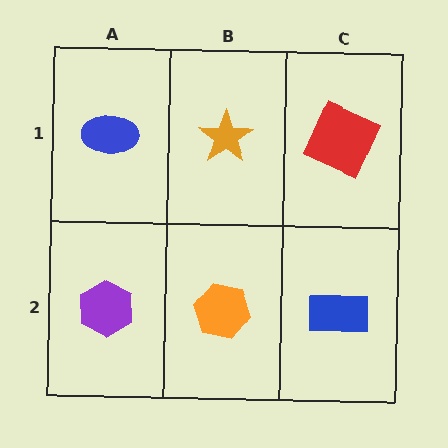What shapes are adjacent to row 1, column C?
A blue rectangle (row 2, column C), an orange star (row 1, column B).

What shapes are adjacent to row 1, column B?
An orange hexagon (row 2, column B), a blue ellipse (row 1, column A), a red square (row 1, column C).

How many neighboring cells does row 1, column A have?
2.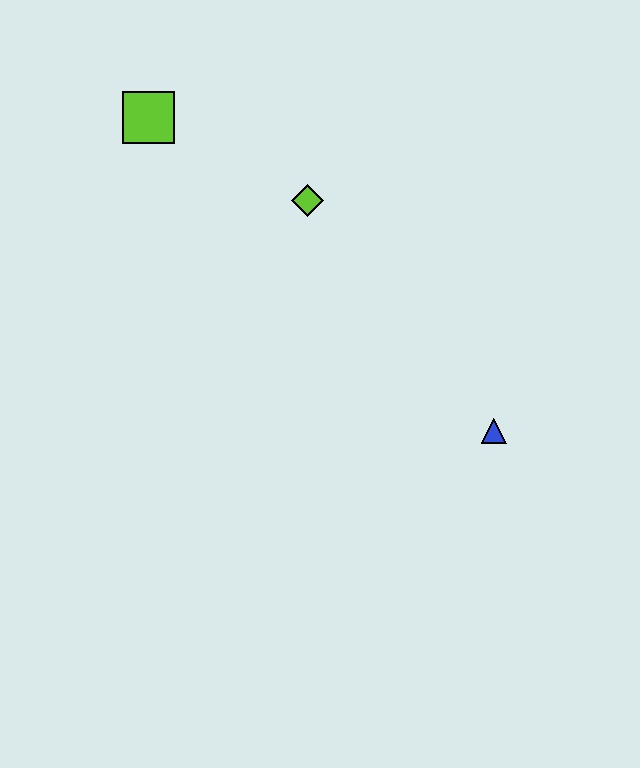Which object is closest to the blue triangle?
The lime diamond is closest to the blue triangle.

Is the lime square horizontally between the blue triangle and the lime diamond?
No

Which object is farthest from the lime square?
The blue triangle is farthest from the lime square.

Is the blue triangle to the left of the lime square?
No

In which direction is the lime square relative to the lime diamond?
The lime square is to the left of the lime diamond.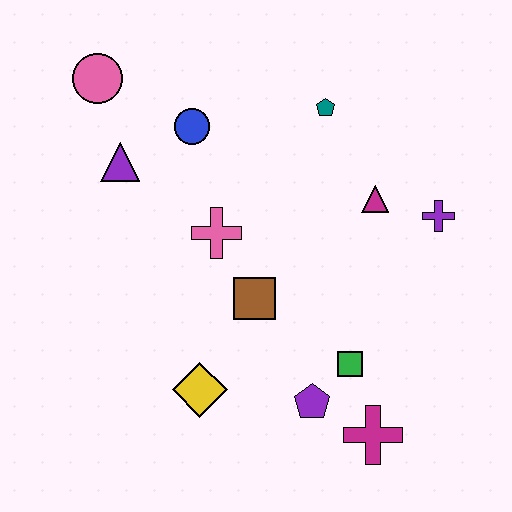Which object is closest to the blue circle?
The purple triangle is closest to the blue circle.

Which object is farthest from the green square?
The pink circle is farthest from the green square.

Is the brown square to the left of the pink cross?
No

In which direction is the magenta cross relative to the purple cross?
The magenta cross is below the purple cross.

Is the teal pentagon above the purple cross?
Yes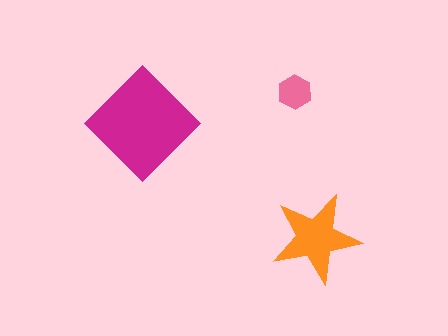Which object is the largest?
The magenta diamond.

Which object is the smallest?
The pink hexagon.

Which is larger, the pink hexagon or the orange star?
The orange star.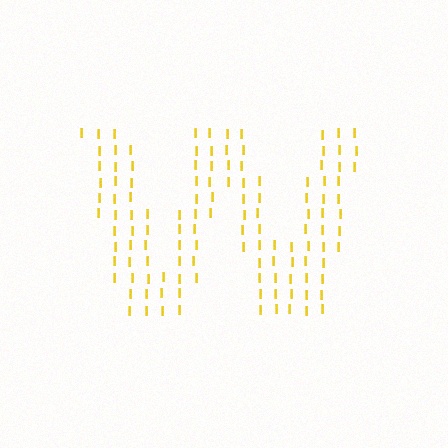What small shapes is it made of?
It is made of small letter I's.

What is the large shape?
The large shape is the letter W.